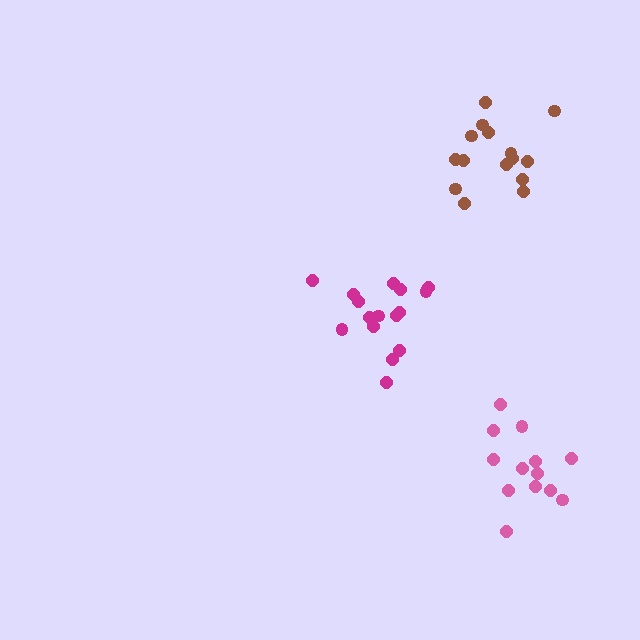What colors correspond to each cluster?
The clusters are colored: magenta, pink, brown.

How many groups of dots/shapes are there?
There are 3 groups.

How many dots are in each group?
Group 1: 16 dots, Group 2: 13 dots, Group 3: 15 dots (44 total).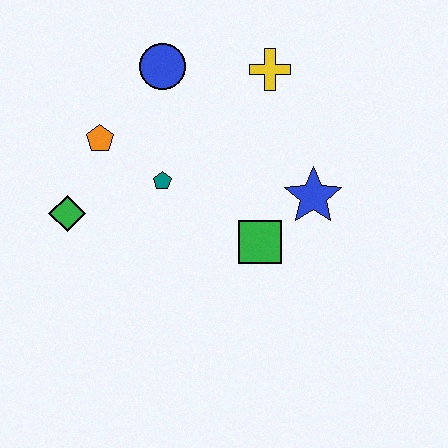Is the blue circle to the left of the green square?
Yes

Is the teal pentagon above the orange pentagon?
No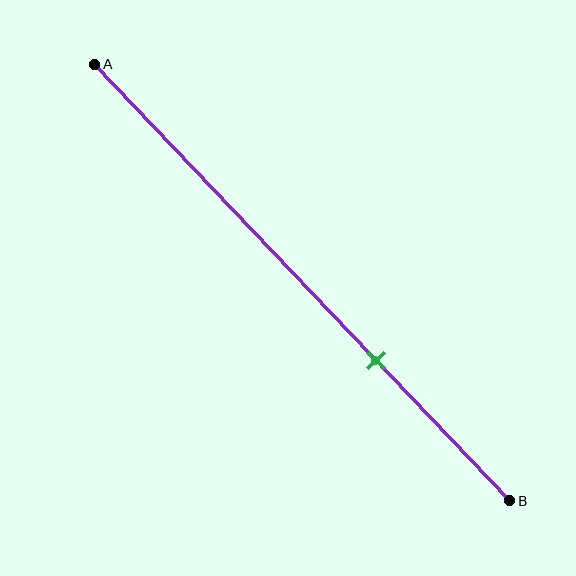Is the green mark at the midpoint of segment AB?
No, the mark is at about 70% from A, not at the 50% midpoint.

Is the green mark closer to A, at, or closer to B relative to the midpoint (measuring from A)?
The green mark is closer to point B than the midpoint of segment AB.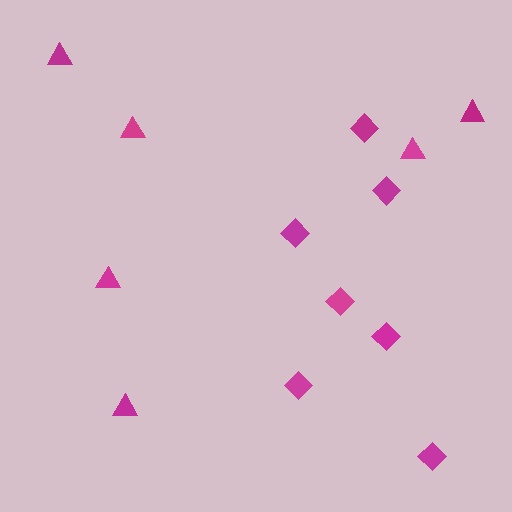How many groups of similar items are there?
There are 2 groups: one group of triangles (6) and one group of diamonds (7).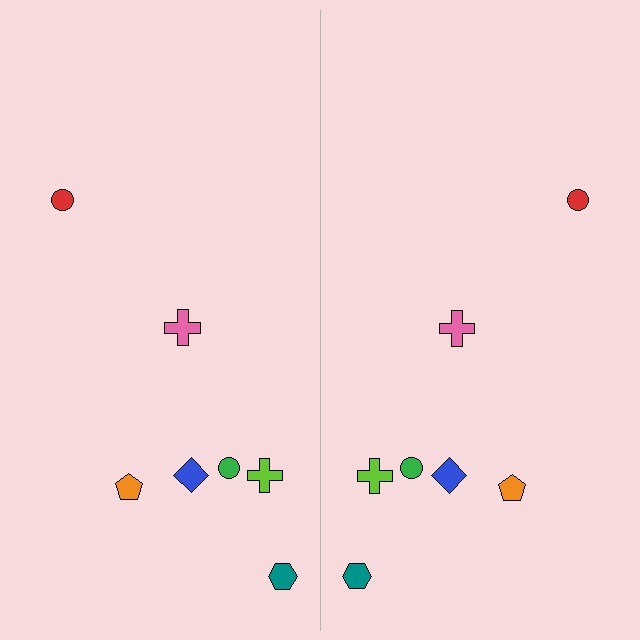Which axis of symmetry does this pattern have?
The pattern has a vertical axis of symmetry running through the center of the image.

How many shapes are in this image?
There are 14 shapes in this image.